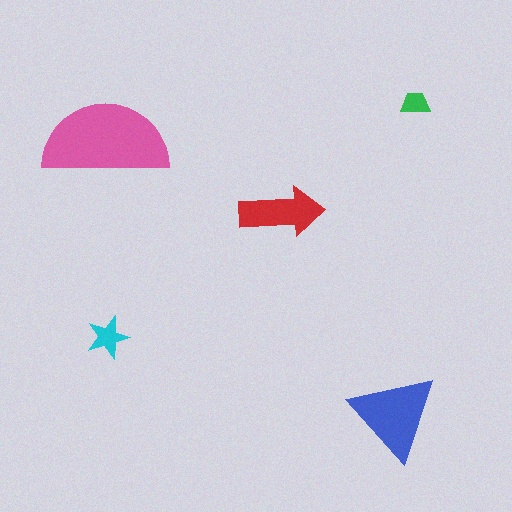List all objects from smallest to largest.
The green trapezoid, the cyan star, the red arrow, the blue triangle, the pink semicircle.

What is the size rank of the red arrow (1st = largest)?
3rd.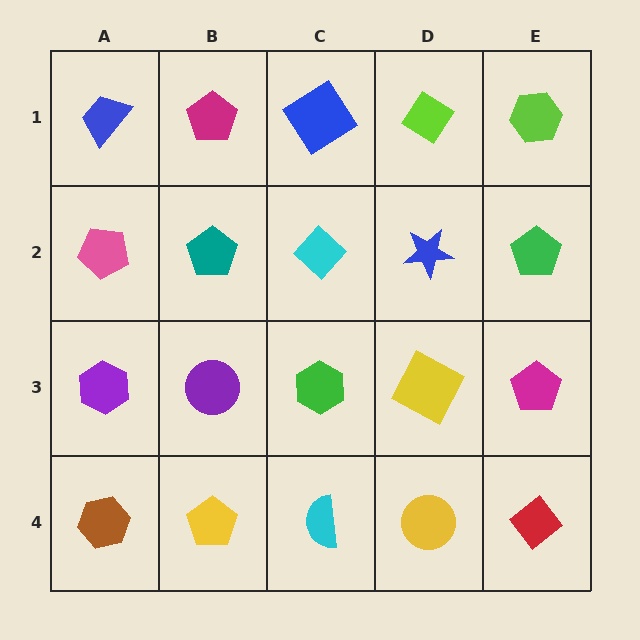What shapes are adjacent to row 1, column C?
A cyan diamond (row 2, column C), a magenta pentagon (row 1, column B), a lime diamond (row 1, column D).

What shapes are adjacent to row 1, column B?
A teal pentagon (row 2, column B), a blue trapezoid (row 1, column A), a blue diamond (row 1, column C).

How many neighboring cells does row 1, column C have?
3.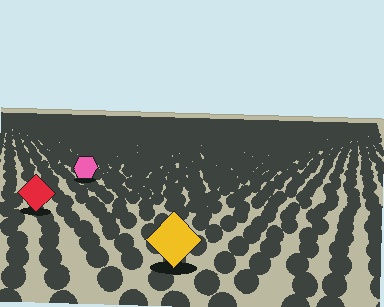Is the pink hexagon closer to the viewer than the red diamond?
No. The red diamond is closer — you can tell from the texture gradient: the ground texture is coarser near it.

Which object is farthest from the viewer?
The pink hexagon is farthest from the viewer. It appears smaller and the ground texture around it is denser.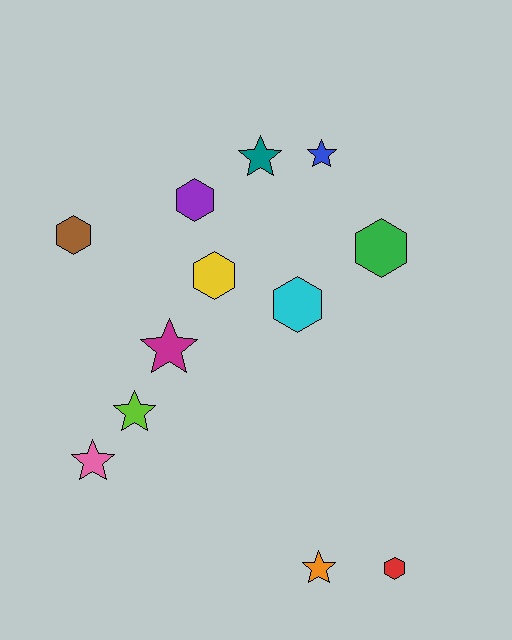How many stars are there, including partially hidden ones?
There are 6 stars.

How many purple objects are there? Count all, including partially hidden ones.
There is 1 purple object.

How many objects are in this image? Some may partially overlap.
There are 12 objects.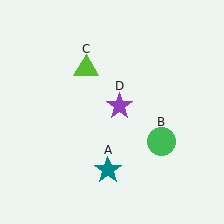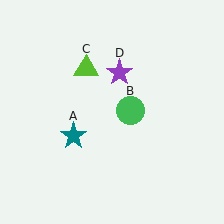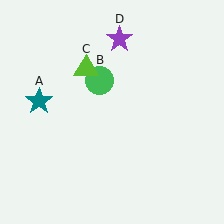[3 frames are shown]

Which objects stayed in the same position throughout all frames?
Lime triangle (object C) remained stationary.